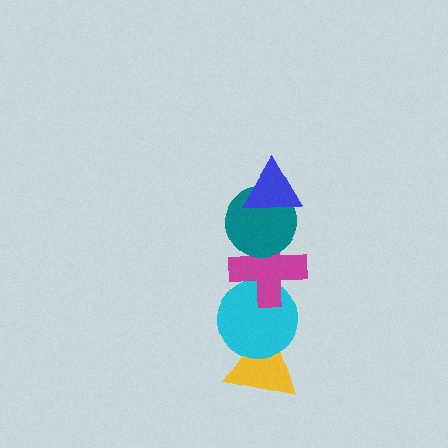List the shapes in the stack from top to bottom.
From top to bottom: the blue triangle, the teal circle, the magenta cross, the cyan circle, the yellow triangle.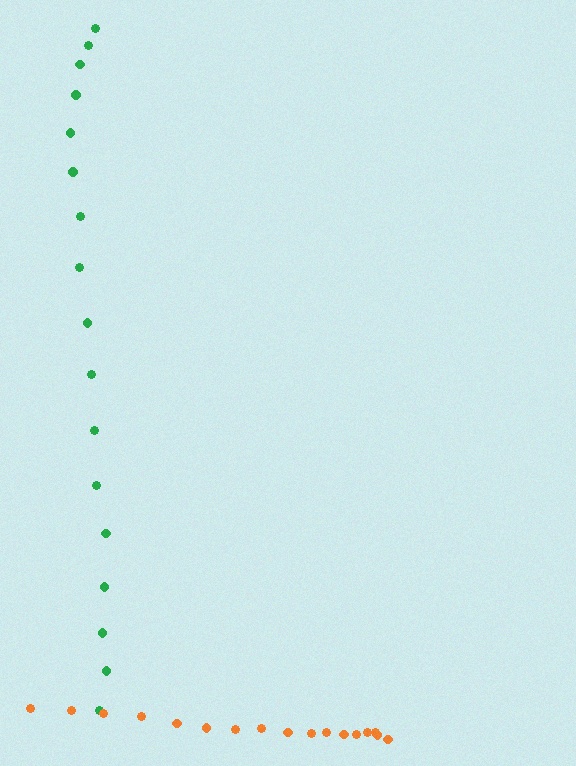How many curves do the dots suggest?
There are 2 distinct paths.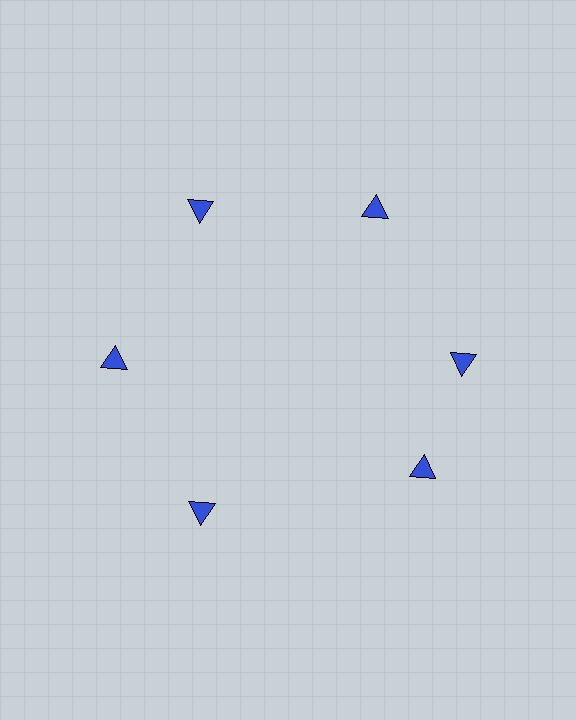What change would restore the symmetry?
The symmetry would be restored by rotating it back into even spacing with its neighbors so that all 6 triangles sit at equal angles and equal distance from the center.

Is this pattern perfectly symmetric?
No. The 6 blue triangles are arranged in a ring, but one element near the 5 o'clock position is rotated out of alignment along the ring, breaking the 6-fold rotational symmetry.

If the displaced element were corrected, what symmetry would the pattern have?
It would have 6-fold rotational symmetry — the pattern would map onto itself every 60 degrees.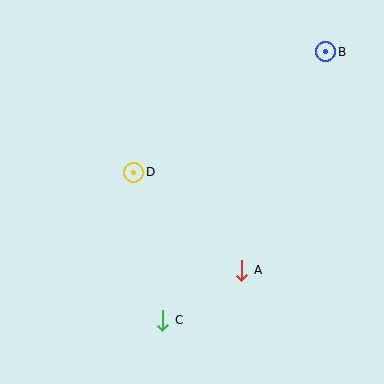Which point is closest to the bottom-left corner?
Point C is closest to the bottom-left corner.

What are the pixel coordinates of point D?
Point D is at (134, 172).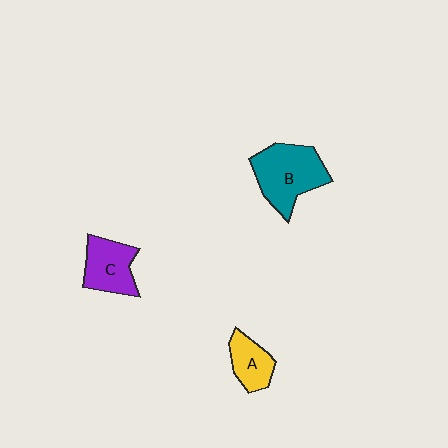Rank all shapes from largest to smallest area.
From largest to smallest: B (teal), C (purple), A (yellow).